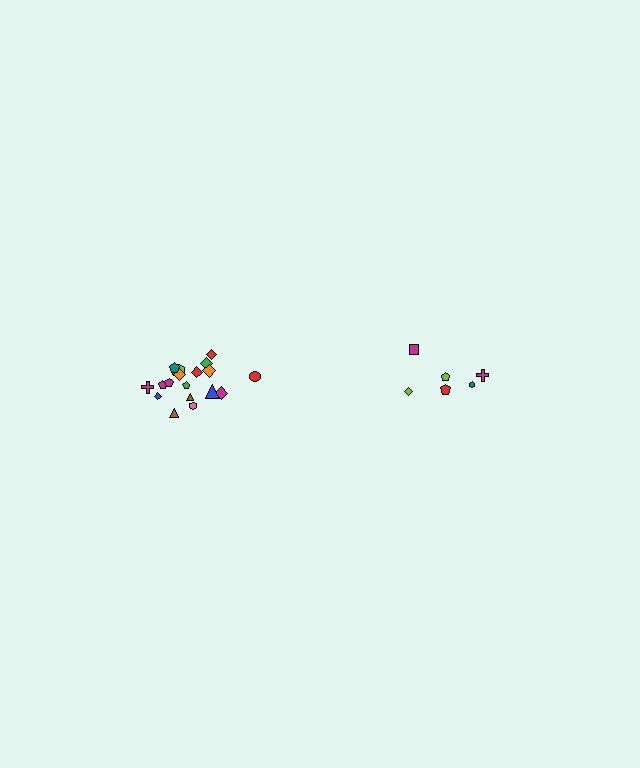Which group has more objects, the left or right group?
The left group.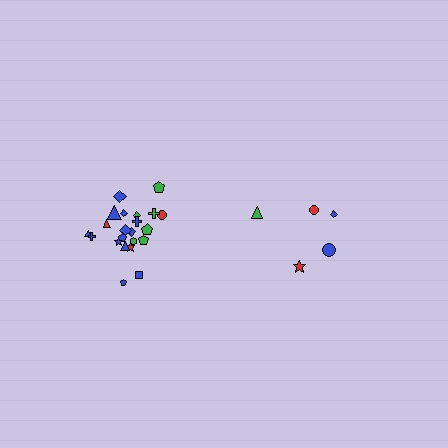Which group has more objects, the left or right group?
The left group.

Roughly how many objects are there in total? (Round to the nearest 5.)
Roughly 25 objects in total.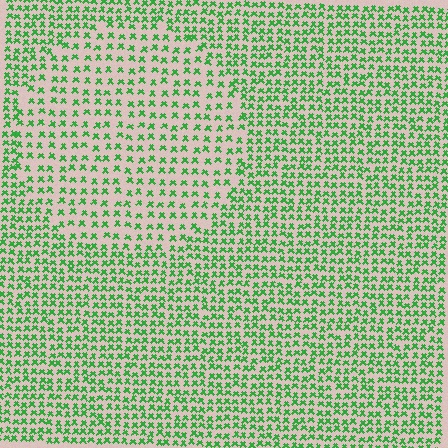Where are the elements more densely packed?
The elements are more densely packed outside the circle boundary.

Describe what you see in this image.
The image contains small green elements arranged at two different densities. A circle-shaped region is visible where the elements are less densely packed than the surrounding area.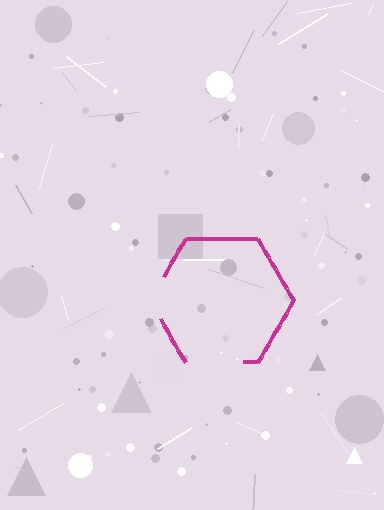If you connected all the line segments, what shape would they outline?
They would outline a hexagon.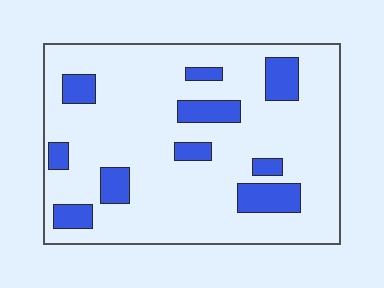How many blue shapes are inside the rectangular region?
10.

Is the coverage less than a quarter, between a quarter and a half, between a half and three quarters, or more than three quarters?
Less than a quarter.